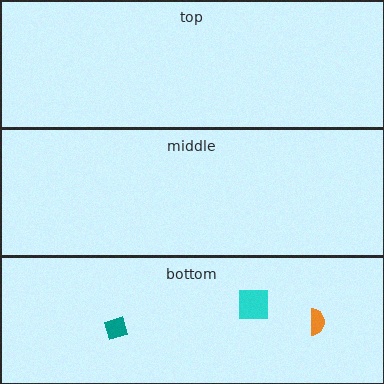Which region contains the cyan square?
The bottom region.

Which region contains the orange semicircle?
The bottom region.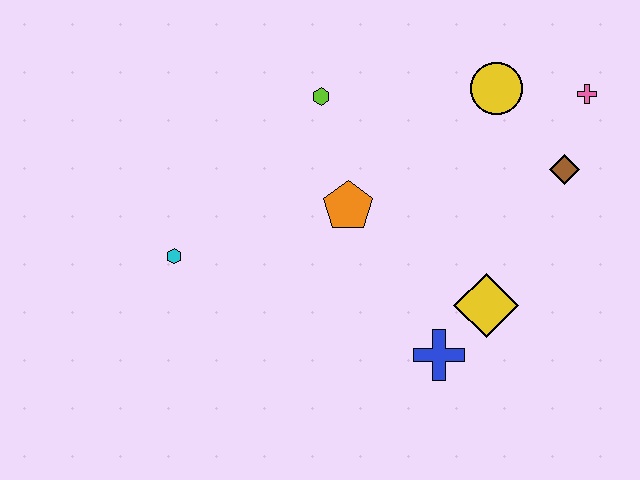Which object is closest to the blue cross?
The yellow diamond is closest to the blue cross.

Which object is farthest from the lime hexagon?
The blue cross is farthest from the lime hexagon.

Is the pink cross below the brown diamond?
No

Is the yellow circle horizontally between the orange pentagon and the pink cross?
Yes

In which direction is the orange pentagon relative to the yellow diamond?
The orange pentagon is to the left of the yellow diamond.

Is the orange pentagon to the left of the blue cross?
Yes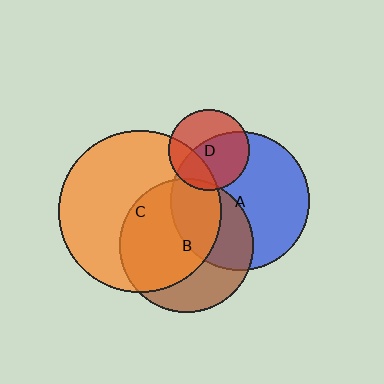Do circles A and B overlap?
Yes.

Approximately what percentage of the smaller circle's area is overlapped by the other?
Approximately 40%.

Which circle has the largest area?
Circle C (orange).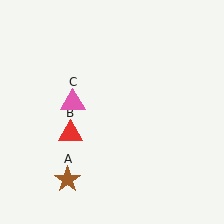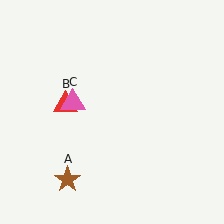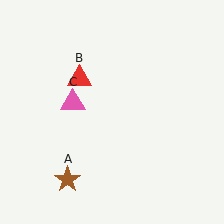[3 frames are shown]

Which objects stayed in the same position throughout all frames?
Brown star (object A) and pink triangle (object C) remained stationary.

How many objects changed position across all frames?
1 object changed position: red triangle (object B).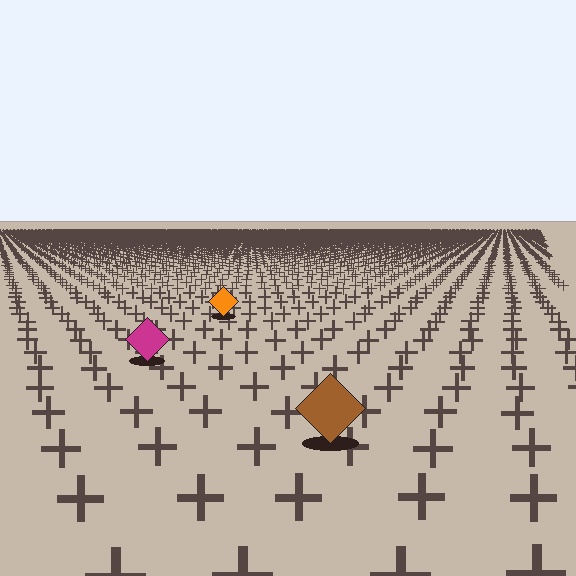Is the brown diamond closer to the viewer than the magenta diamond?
Yes. The brown diamond is closer — you can tell from the texture gradient: the ground texture is coarser near it.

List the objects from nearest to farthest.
From nearest to farthest: the brown diamond, the magenta diamond, the orange diamond.